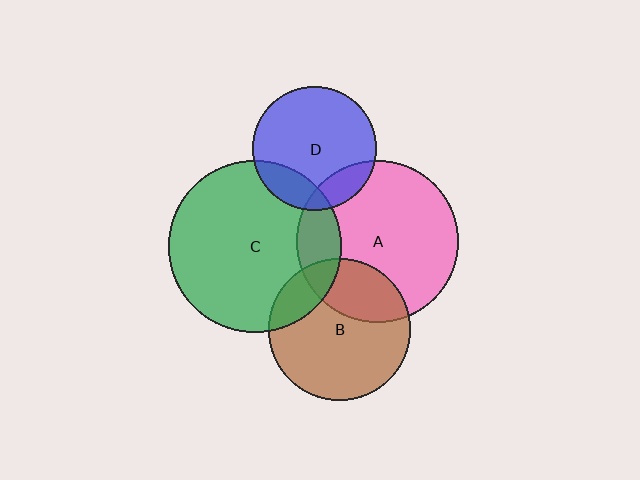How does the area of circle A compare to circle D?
Approximately 1.7 times.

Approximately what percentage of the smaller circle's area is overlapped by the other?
Approximately 15%.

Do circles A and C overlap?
Yes.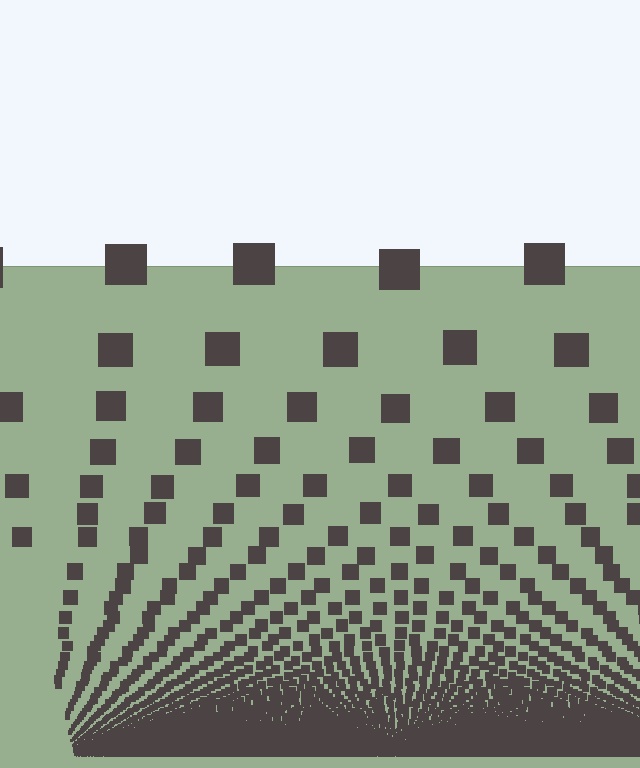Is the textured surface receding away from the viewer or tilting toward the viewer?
The surface appears to tilt toward the viewer. Texture elements get larger and sparser toward the top.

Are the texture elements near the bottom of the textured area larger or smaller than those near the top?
Smaller. The gradient is inverted — elements near the bottom are smaller and denser.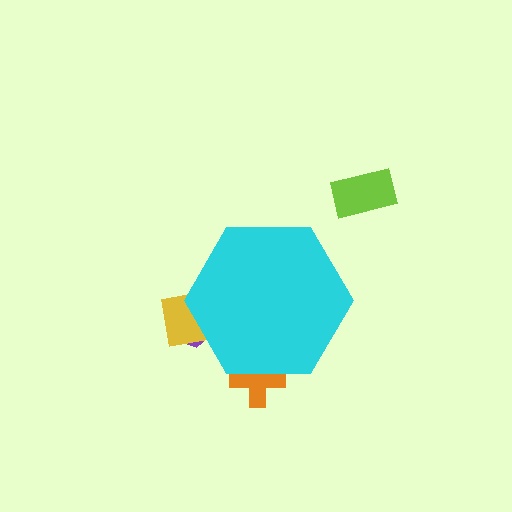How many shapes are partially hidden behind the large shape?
3 shapes are partially hidden.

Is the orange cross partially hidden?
Yes, the orange cross is partially hidden behind the cyan hexagon.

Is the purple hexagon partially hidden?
Yes, the purple hexagon is partially hidden behind the cyan hexagon.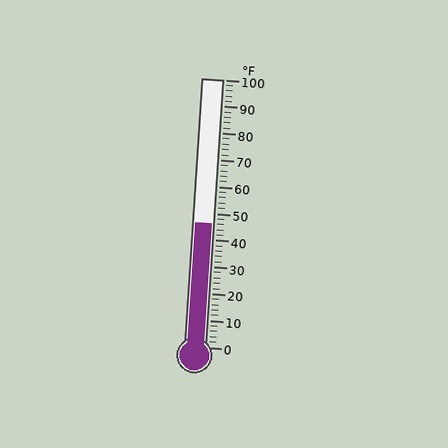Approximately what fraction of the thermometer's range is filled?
The thermometer is filled to approximately 45% of its range.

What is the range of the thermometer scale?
The thermometer scale ranges from 0°F to 100°F.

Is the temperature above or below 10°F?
The temperature is above 10°F.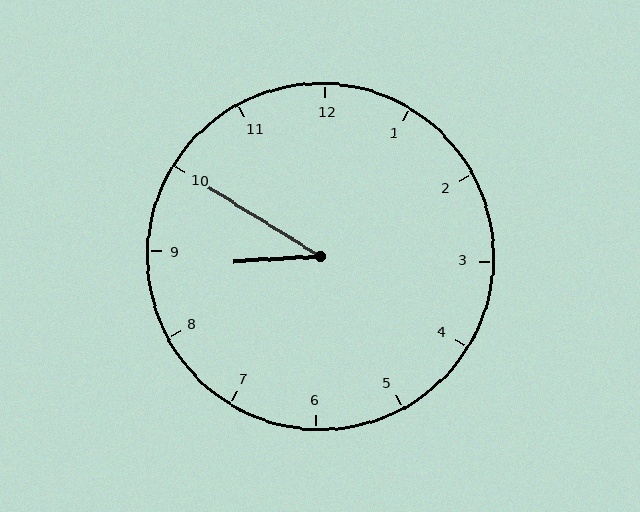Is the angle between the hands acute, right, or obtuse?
It is acute.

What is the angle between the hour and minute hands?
Approximately 35 degrees.